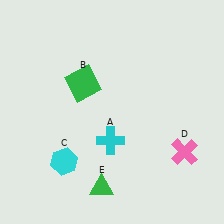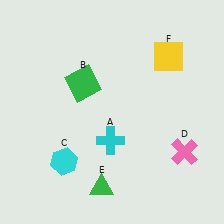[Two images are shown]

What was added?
A yellow square (F) was added in Image 2.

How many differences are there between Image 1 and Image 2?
There is 1 difference between the two images.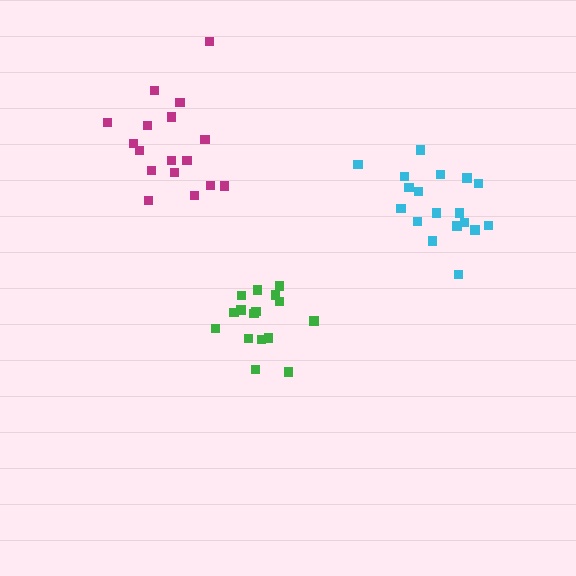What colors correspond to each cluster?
The clusters are colored: green, magenta, cyan.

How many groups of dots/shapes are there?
There are 3 groups.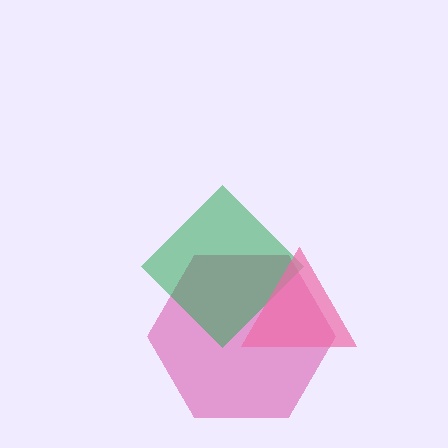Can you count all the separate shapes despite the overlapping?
Yes, there are 3 separate shapes.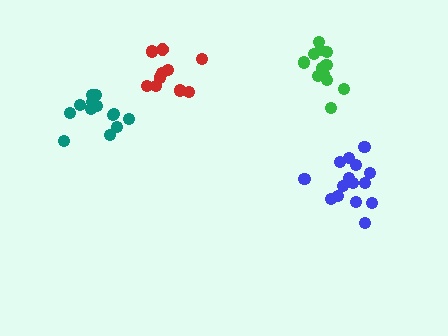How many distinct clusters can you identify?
There are 4 distinct clusters.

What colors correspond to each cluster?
The clusters are colored: green, red, teal, blue.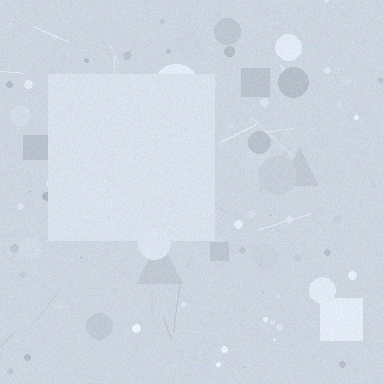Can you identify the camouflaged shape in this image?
The camouflaged shape is a square.